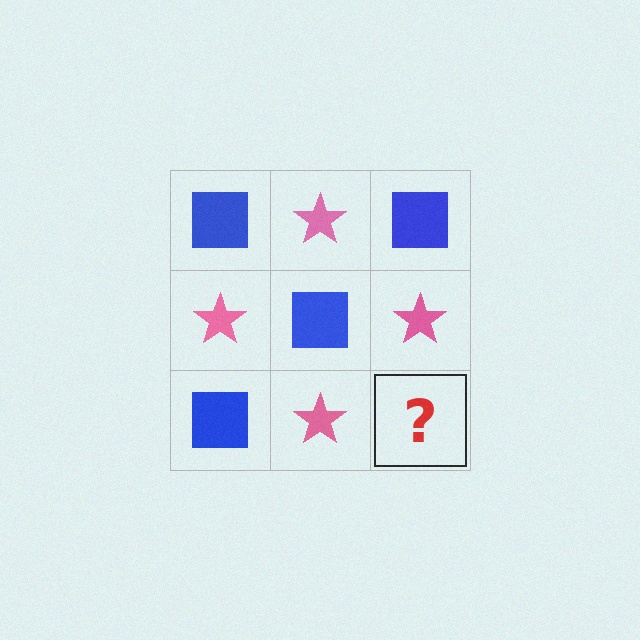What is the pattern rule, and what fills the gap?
The rule is that it alternates blue square and pink star in a checkerboard pattern. The gap should be filled with a blue square.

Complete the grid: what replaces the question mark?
The question mark should be replaced with a blue square.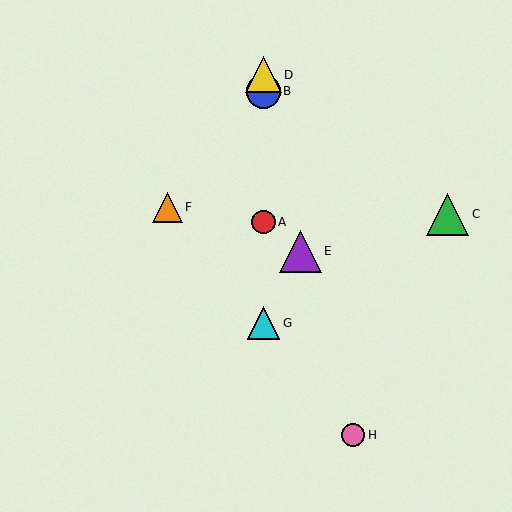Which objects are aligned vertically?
Objects A, B, D, G are aligned vertically.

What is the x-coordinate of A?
Object A is at x≈264.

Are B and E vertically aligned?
No, B is at x≈264 and E is at x≈300.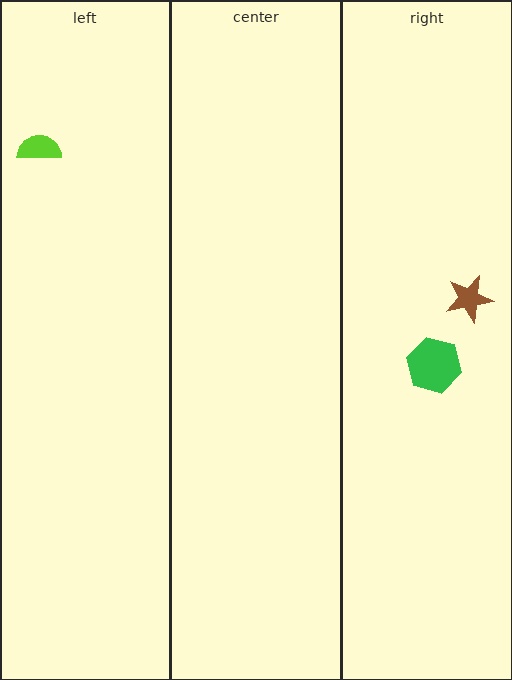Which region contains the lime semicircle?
The left region.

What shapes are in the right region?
The brown star, the green hexagon.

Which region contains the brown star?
The right region.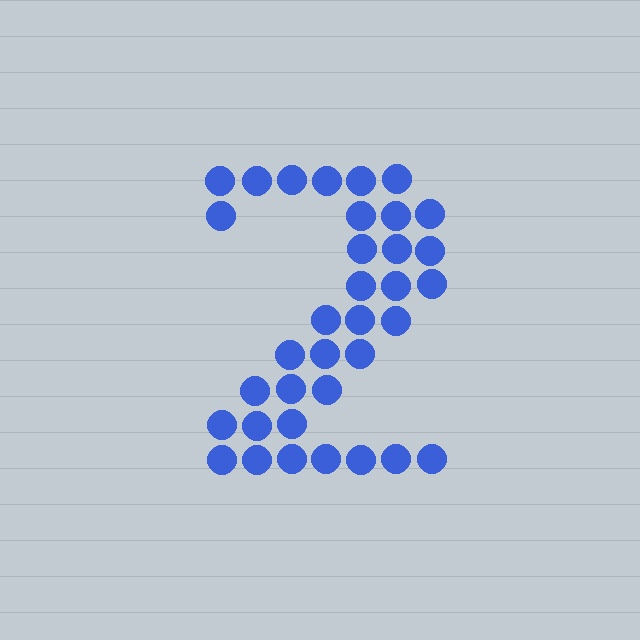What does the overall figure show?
The overall figure shows the digit 2.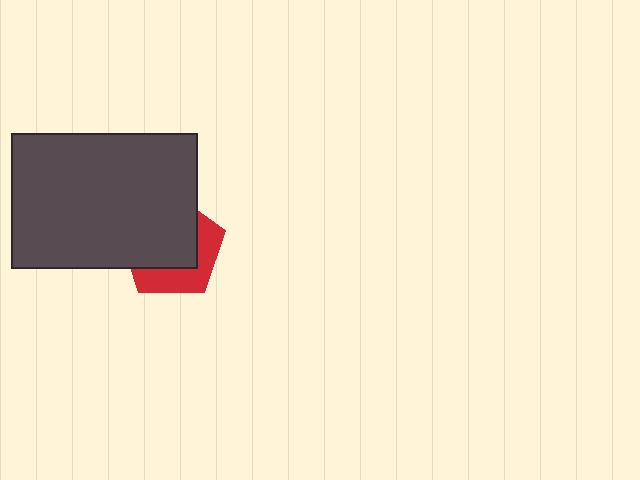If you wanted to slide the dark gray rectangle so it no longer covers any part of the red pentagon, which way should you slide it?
Slide it toward the upper-left — that is the most direct way to separate the two shapes.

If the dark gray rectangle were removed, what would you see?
You would see the complete red pentagon.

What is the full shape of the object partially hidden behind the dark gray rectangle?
The partially hidden object is a red pentagon.